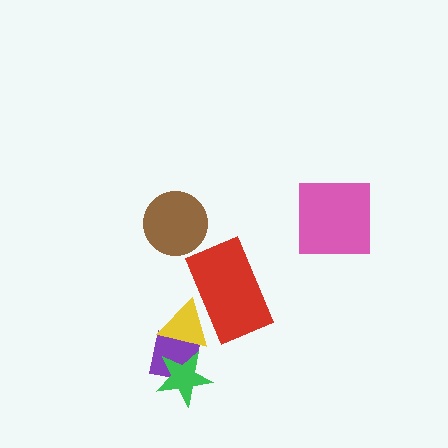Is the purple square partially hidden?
Yes, it is partially covered by another shape.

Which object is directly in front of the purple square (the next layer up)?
The yellow triangle is directly in front of the purple square.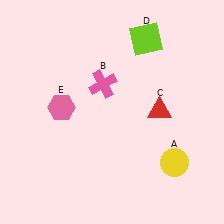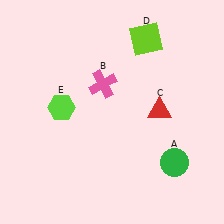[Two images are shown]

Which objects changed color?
A changed from yellow to green. E changed from pink to lime.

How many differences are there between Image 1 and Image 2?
There are 2 differences between the two images.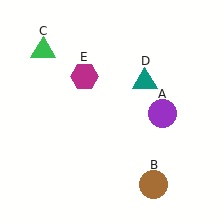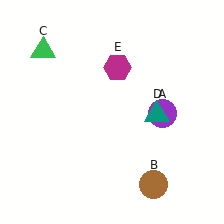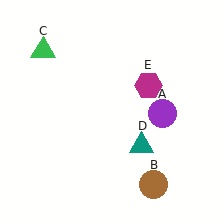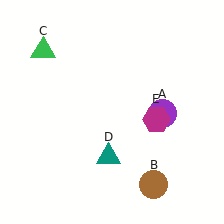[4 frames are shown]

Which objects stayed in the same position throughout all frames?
Purple circle (object A) and brown circle (object B) and green triangle (object C) remained stationary.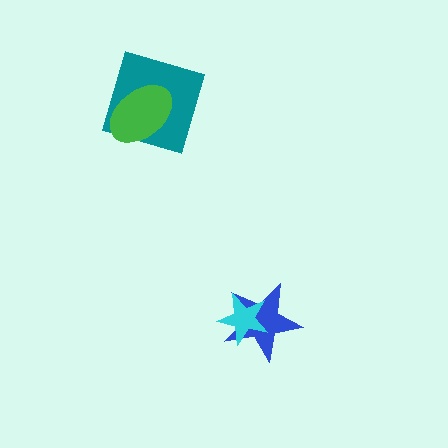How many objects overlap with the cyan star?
1 object overlaps with the cyan star.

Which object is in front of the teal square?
The green ellipse is in front of the teal square.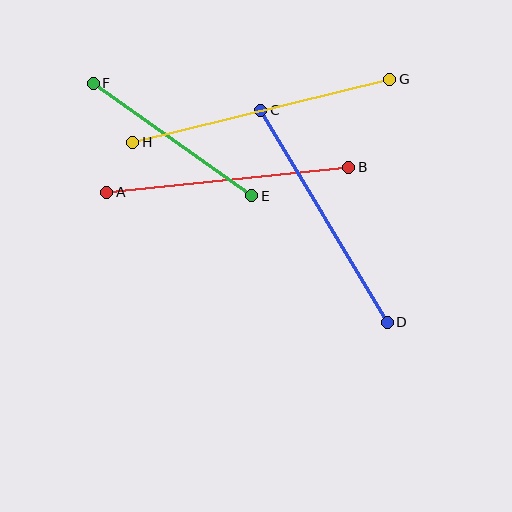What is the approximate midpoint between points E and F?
The midpoint is at approximately (172, 140) pixels.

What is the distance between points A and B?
The distance is approximately 244 pixels.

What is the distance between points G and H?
The distance is approximately 265 pixels.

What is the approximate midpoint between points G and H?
The midpoint is at approximately (261, 111) pixels.